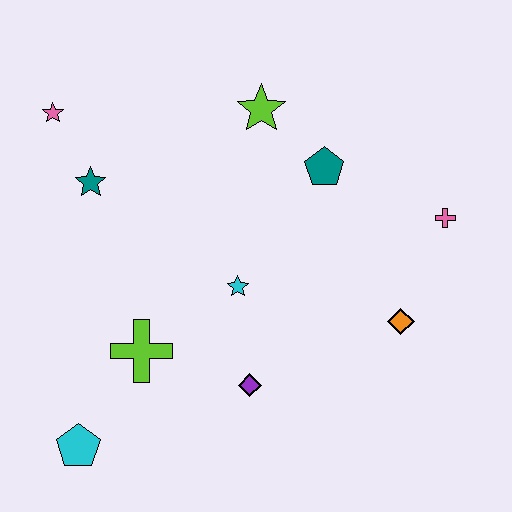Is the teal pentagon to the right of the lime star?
Yes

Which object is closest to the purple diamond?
The cyan star is closest to the purple diamond.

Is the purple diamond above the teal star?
No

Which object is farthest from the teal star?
The pink cross is farthest from the teal star.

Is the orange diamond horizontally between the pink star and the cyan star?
No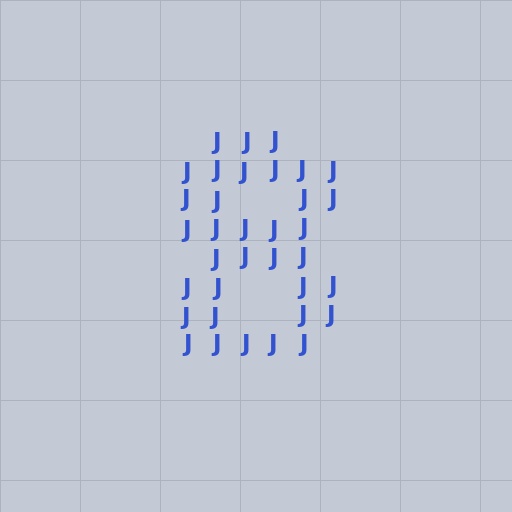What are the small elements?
The small elements are letter J's.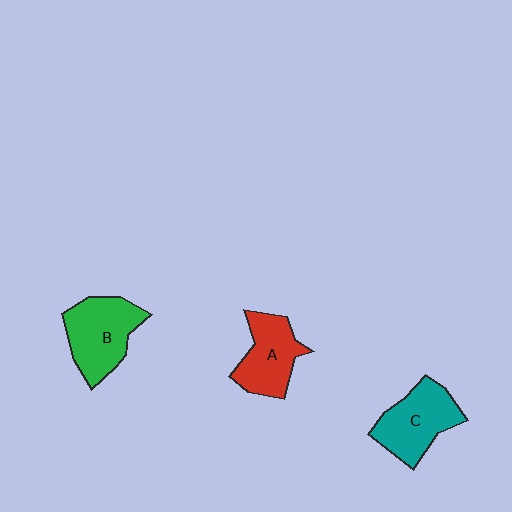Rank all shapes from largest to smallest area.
From largest to smallest: B (green), C (teal), A (red).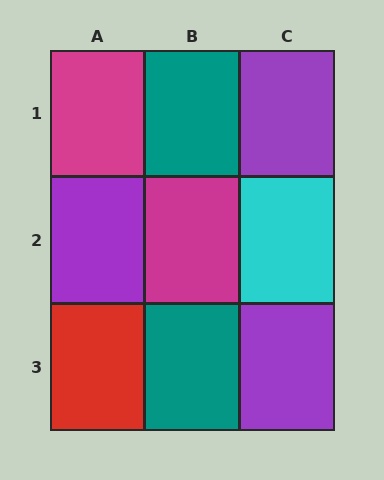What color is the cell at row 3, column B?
Teal.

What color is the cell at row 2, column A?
Purple.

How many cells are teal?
2 cells are teal.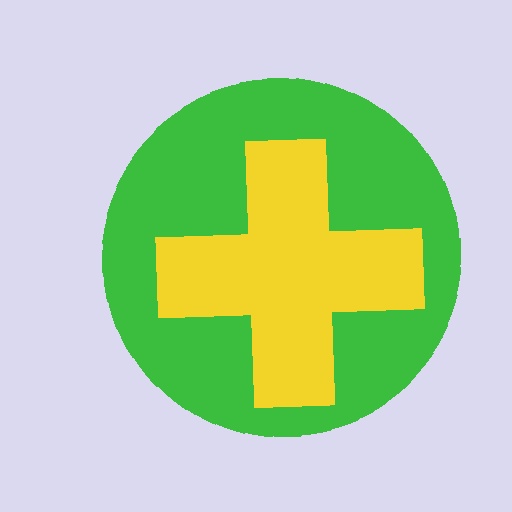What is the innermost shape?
The yellow cross.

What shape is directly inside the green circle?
The yellow cross.